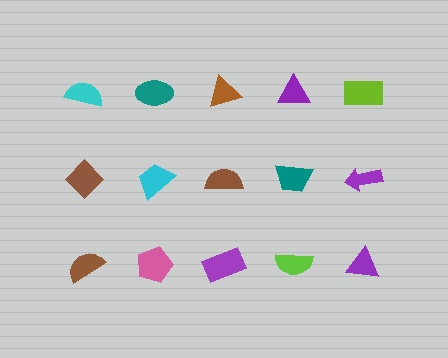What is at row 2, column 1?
A brown diamond.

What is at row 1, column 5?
A lime rectangle.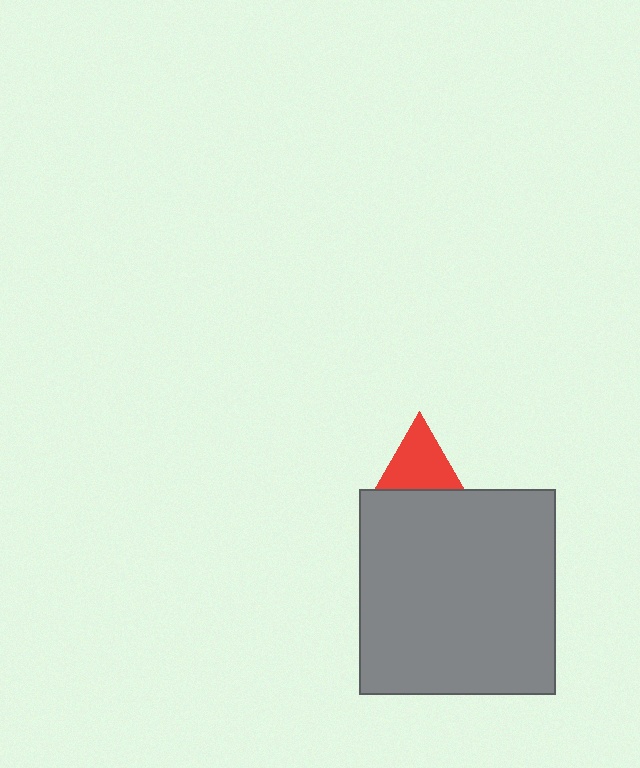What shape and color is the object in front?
The object in front is a gray rectangle.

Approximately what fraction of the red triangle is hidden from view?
Roughly 43% of the red triangle is hidden behind the gray rectangle.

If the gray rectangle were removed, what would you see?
You would see the complete red triangle.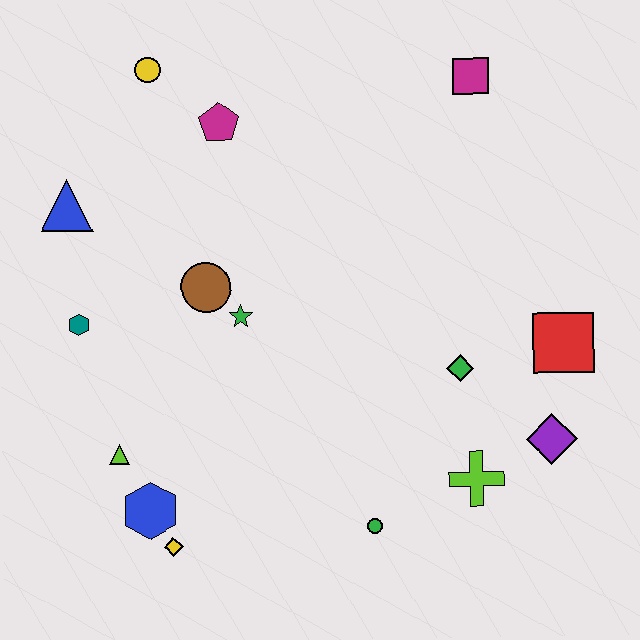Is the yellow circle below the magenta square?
No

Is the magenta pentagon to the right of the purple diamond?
No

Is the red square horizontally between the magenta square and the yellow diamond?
No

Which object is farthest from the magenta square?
The yellow diamond is farthest from the magenta square.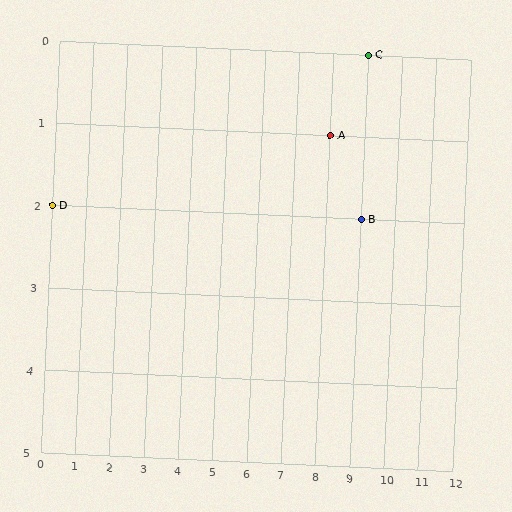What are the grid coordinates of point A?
Point A is at grid coordinates (8, 1).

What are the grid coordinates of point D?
Point D is at grid coordinates (0, 2).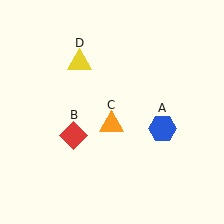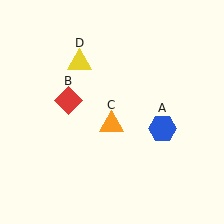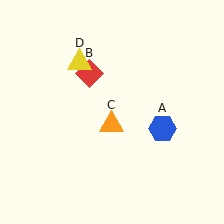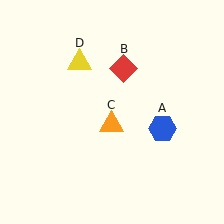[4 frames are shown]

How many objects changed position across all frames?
1 object changed position: red diamond (object B).